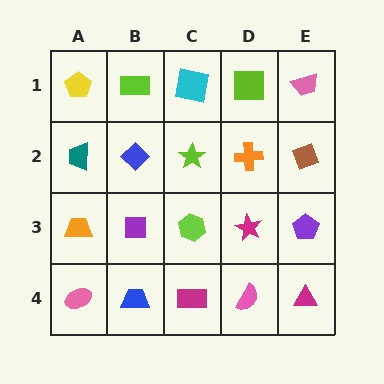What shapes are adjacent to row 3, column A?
A teal trapezoid (row 2, column A), a pink ellipse (row 4, column A), a purple square (row 3, column B).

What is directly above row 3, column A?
A teal trapezoid.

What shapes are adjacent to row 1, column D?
An orange cross (row 2, column D), a cyan square (row 1, column C), a pink trapezoid (row 1, column E).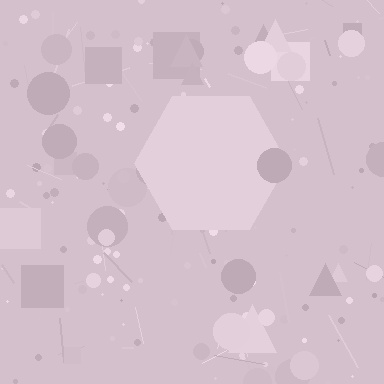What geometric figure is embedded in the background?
A hexagon is embedded in the background.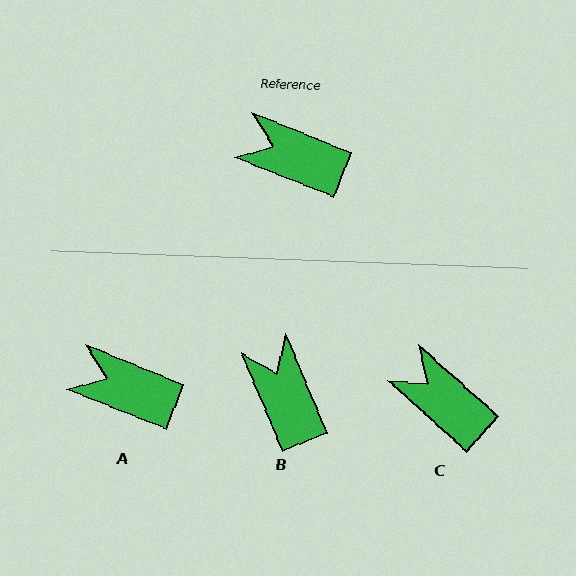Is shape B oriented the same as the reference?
No, it is off by about 46 degrees.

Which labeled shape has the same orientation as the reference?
A.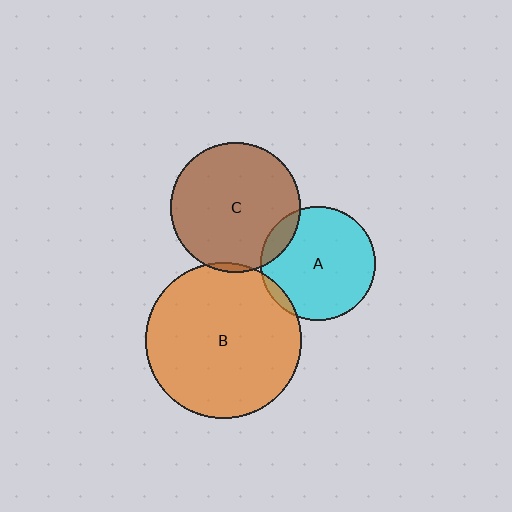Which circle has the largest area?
Circle B (orange).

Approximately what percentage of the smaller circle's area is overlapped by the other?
Approximately 5%.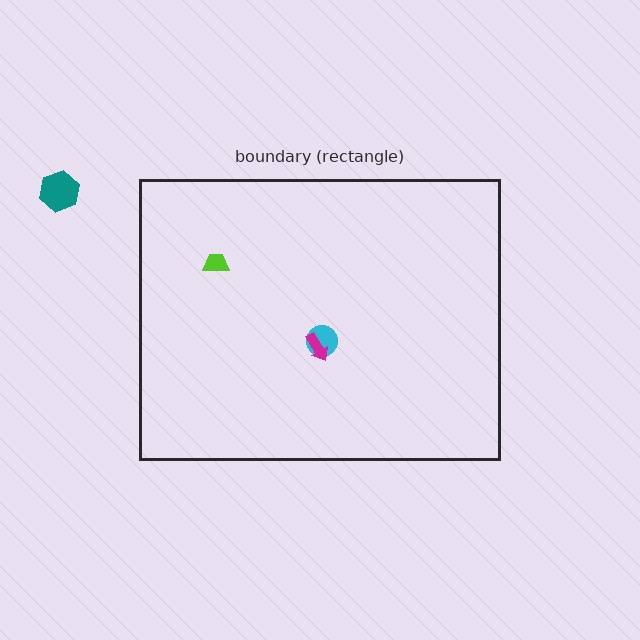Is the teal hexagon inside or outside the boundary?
Outside.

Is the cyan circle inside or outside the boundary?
Inside.